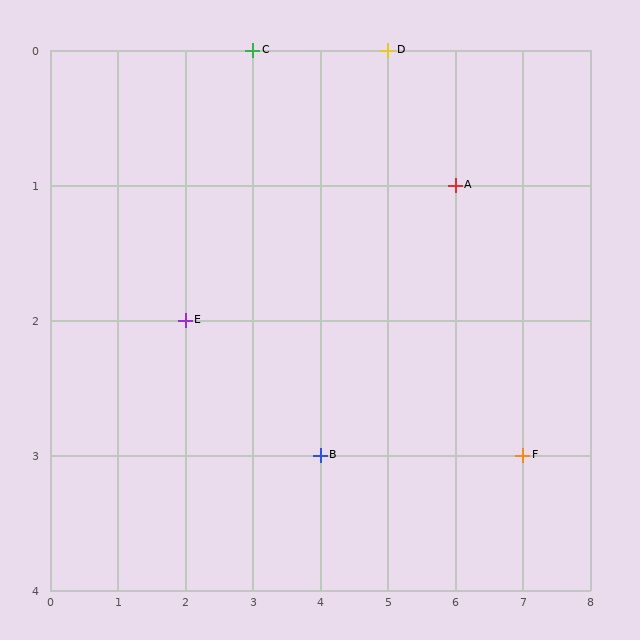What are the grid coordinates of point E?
Point E is at grid coordinates (2, 2).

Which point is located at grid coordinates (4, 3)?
Point B is at (4, 3).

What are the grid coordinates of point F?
Point F is at grid coordinates (7, 3).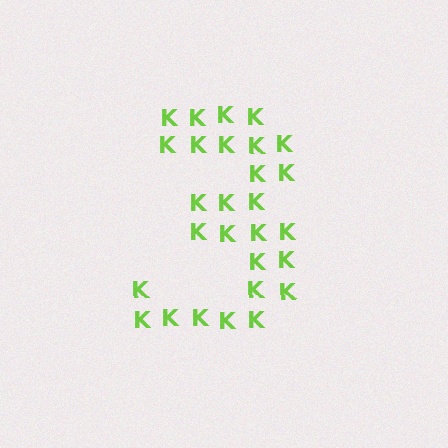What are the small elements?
The small elements are letter K's.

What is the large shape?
The large shape is the digit 3.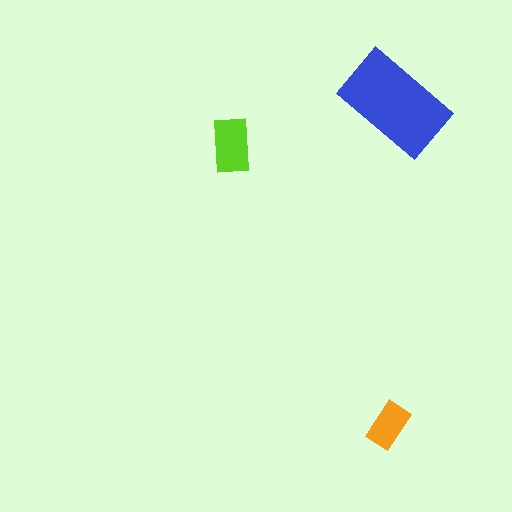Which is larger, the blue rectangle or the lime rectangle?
The blue one.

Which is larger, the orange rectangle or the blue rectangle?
The blue one.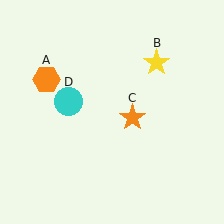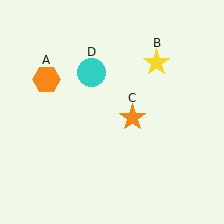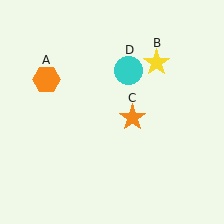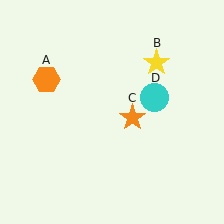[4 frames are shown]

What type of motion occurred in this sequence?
The cyan circle (object D) rotated clockwise around the center of the scene.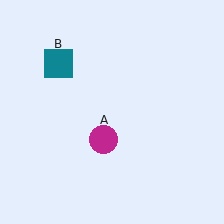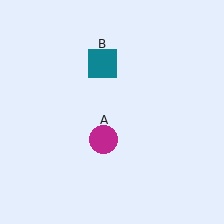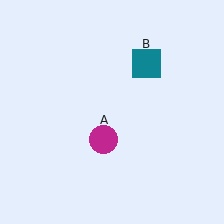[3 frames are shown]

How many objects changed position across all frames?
1 object changed position: teal square (object B).